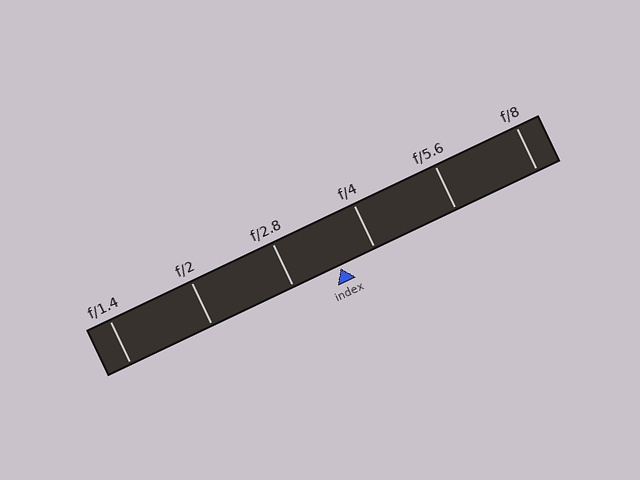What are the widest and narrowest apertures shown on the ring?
The widest aperture shown is f/1.4 and the narrowest is f/8.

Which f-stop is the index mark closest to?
The index mark is closest to f/4.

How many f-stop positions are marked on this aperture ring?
There are 6 f-stop positions marked.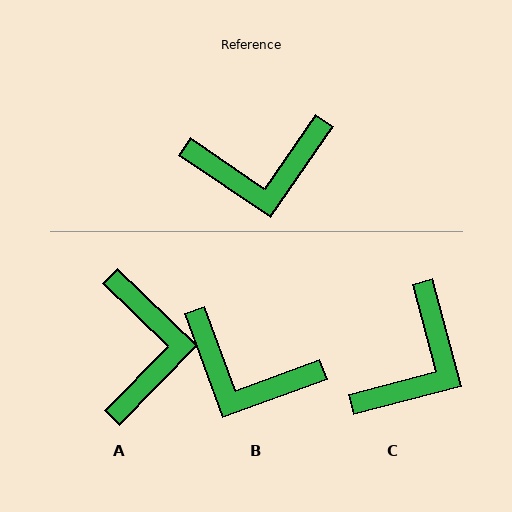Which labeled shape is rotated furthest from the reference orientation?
A, about 80 degrees away.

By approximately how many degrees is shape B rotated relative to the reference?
Approximately 36 degrees clockwise.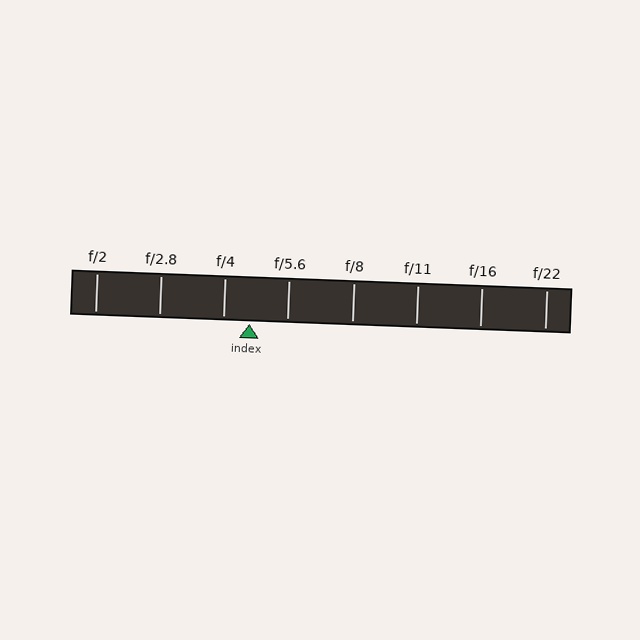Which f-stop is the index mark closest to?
The index mark is closest to f/4.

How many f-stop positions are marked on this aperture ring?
There are 8 f-stop positions marked.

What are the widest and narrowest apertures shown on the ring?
The widest aperture shown is f/2 and the narrowest is f/22.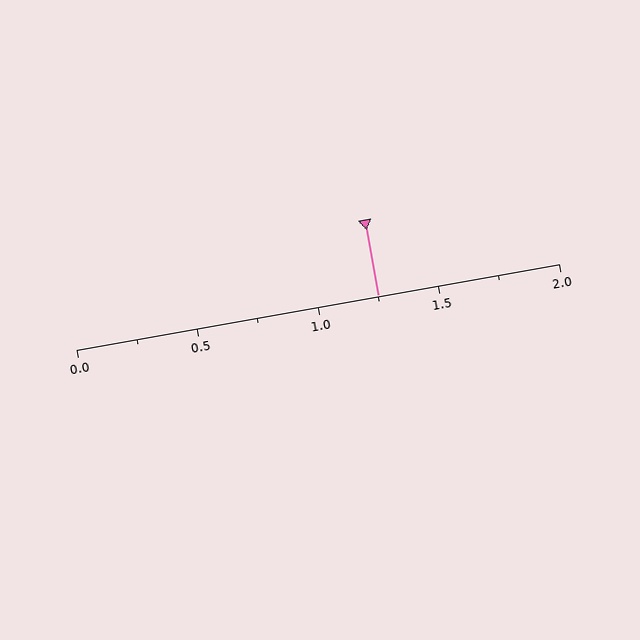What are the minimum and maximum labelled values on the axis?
The axis runs from 0.0 to 2.0.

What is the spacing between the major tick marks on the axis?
The major ticks are spaced 0.5 apart.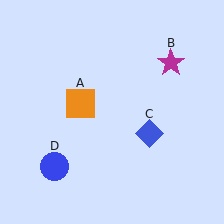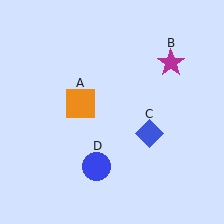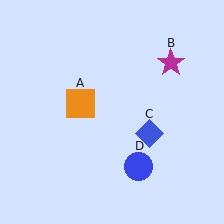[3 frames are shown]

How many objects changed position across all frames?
1 object changed position: blue circle (object D).